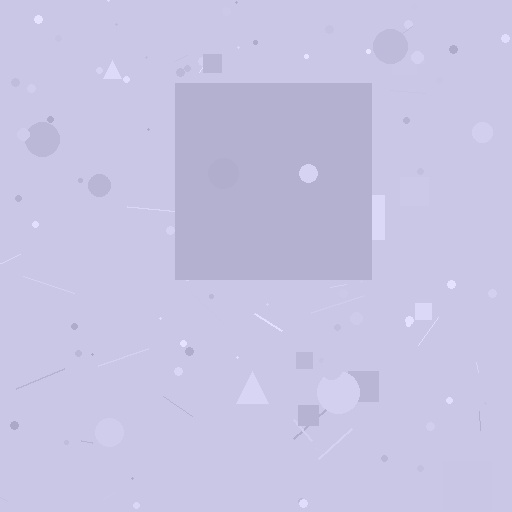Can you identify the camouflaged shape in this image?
The camouflaged shape is a square.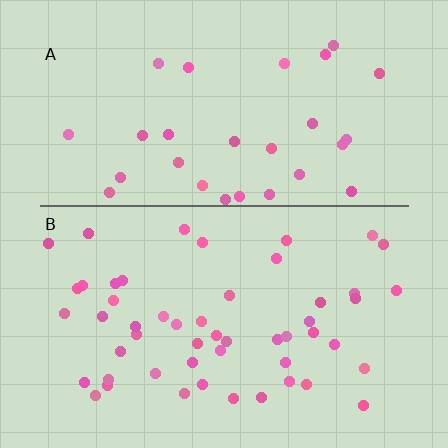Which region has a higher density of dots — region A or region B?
B (the bottom).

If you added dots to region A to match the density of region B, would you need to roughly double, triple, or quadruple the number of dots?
Approximately double.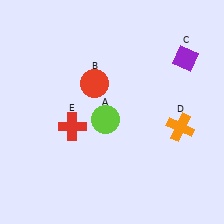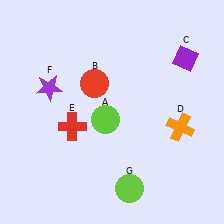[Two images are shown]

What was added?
A purple star (F), a lime circle (G) were added in Image 2.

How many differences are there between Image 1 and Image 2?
There are 2 differences between the two images.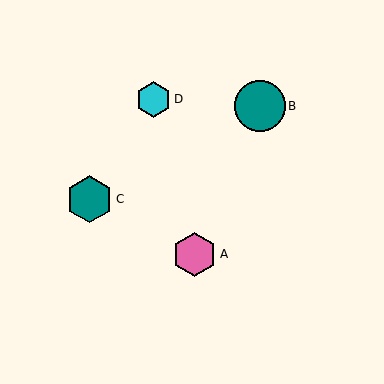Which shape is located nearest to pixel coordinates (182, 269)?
The pink hexagon (labeled A) at (194, 254) is nearest to that location.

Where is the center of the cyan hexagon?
The center of the cyan hexagon is at (154, 99).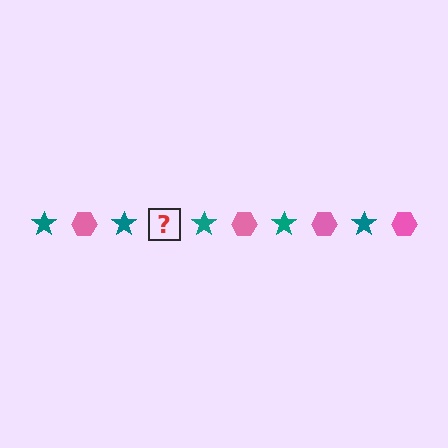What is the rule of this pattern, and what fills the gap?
The rule is that the pattern alternates between teal star and pink hexagon. The gap should be filled with a pink hexagon.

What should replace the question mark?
The question mark should be replaced with a pink hexagon.